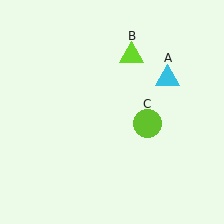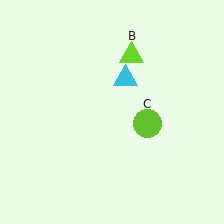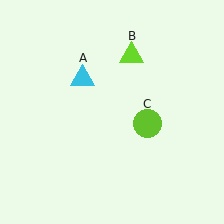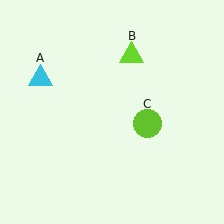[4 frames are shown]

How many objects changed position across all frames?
1 object changed position: cyan triangle (object A).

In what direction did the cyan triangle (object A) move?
The cyan triangle (object A) moved left.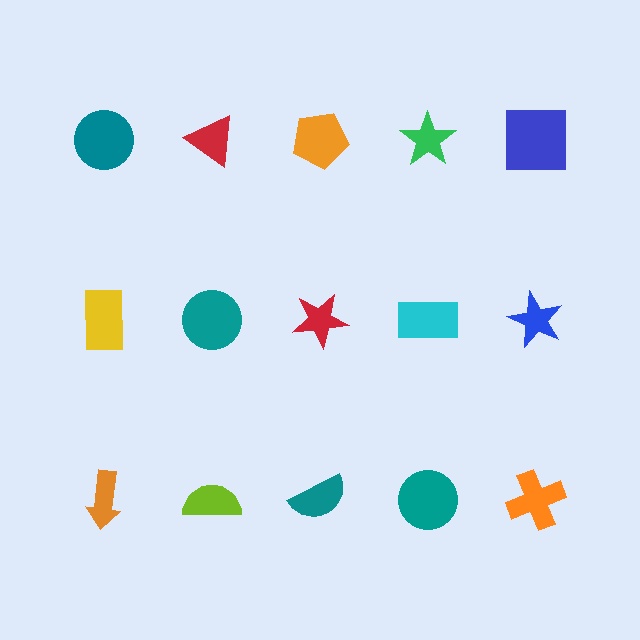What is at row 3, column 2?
A lime semicircle.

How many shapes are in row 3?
5 shapes.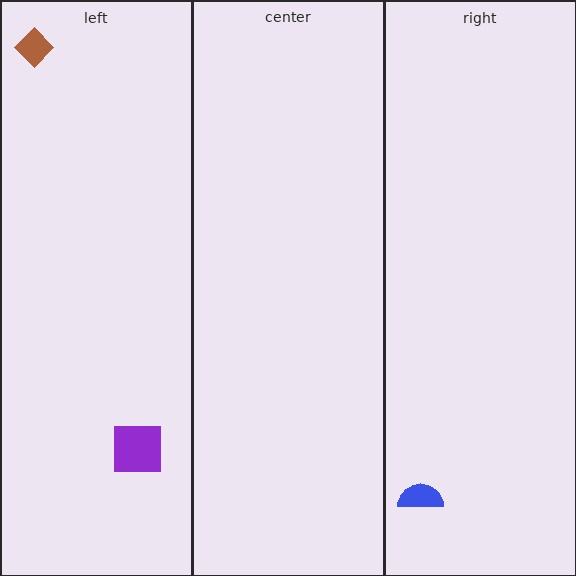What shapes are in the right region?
The blue semicircle.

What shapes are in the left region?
The brown diamond, the purple square.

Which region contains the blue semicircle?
The right region.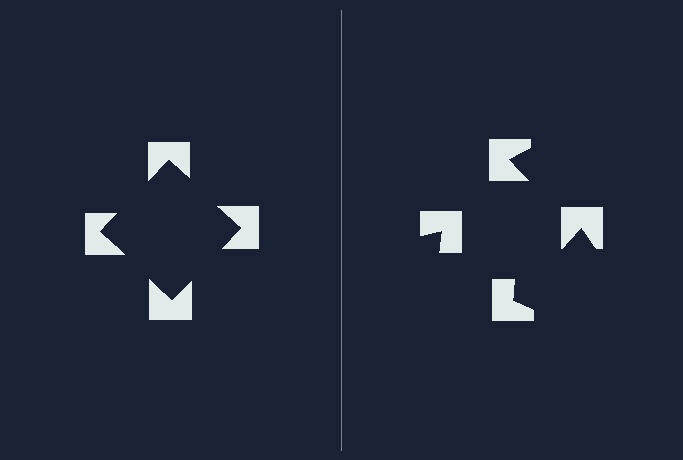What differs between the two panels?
The notched squares are positioned identically on both sides; only the wedge orientations differ. On the left they align to a square; on the right they are misaligned.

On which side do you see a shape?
An illusory square appears on the left side. On the right side the wedge cuts are rotated, so no coherent shape forms.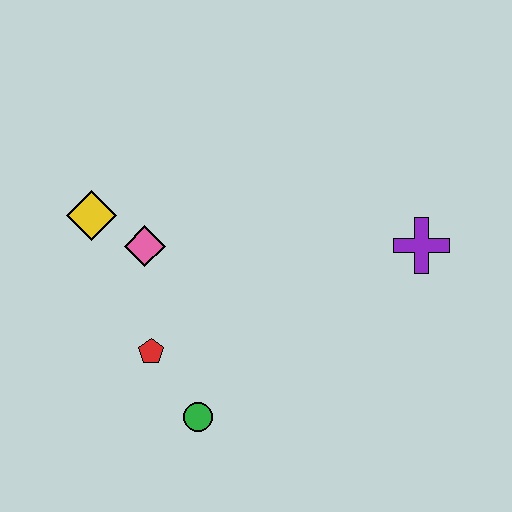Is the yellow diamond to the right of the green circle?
No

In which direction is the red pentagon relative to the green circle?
The red pentagon is above the green circle.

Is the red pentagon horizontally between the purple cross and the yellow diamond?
Yes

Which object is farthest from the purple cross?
The yellow diamond is farthest from the purple cross.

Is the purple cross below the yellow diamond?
Yes